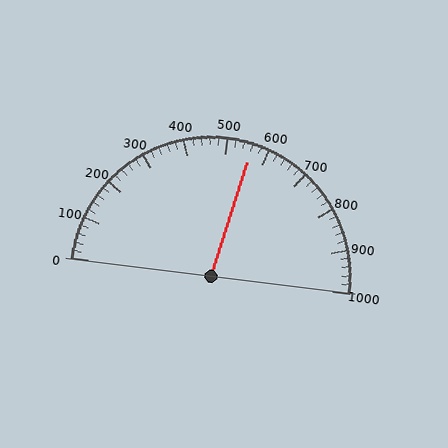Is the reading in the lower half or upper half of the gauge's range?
The reading is in the upper half of the range (0 to 1000).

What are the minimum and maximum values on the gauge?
The gauge ranges from 0 to 1000.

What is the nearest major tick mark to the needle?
The nearest major tick mark is 600.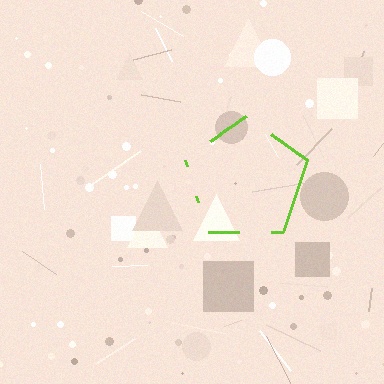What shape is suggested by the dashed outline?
The dashed outline suggests a pentagon.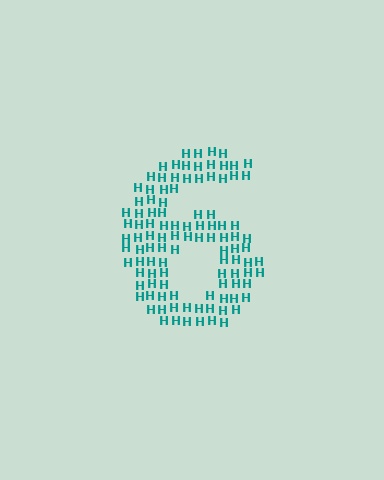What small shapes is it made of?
It is made of small letter H's.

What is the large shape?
The large shape is the digit 6.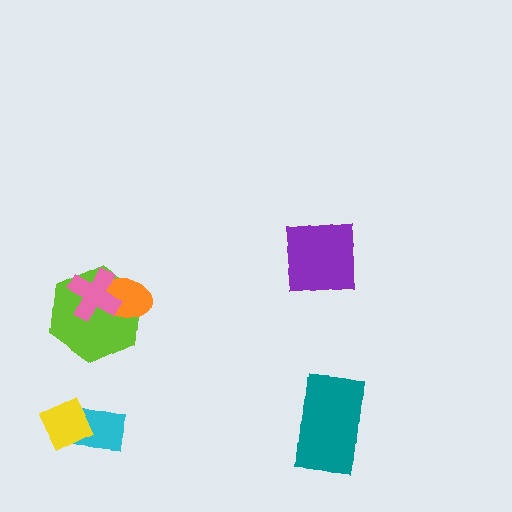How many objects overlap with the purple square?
0 objects overlap with the purple square.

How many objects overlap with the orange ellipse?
2 objects overlap with the orange ellipse.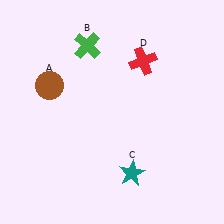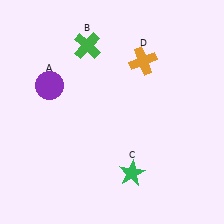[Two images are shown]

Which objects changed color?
A changed from brown to purple. C changed from teal to green. D changed from red to orange.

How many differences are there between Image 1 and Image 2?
There are 3 differences between the two images.